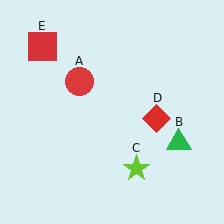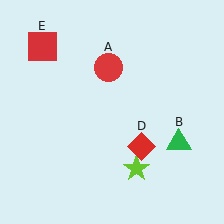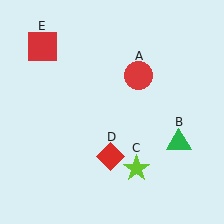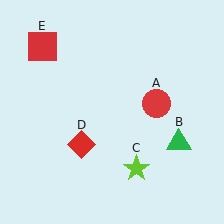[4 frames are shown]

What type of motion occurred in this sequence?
The red circle (object A), red diamond (object D) rotated clockwise around the center of the scene.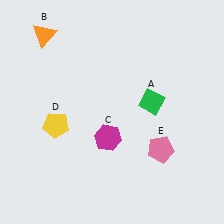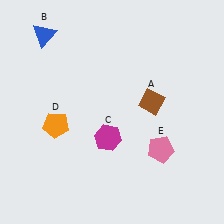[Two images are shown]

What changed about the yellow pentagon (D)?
In Image 1, D is yellow. In Image 2, it changed to orange.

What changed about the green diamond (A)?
In Image 1, A is green. In Image 2, it changed to brown.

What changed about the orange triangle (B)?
In Image 1, B is orange. In Image 2, it changed to blue.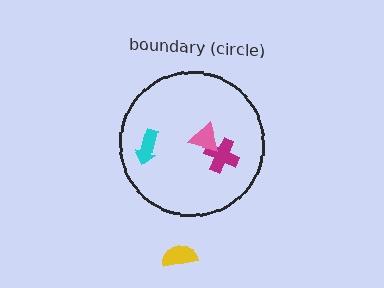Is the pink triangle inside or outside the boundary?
Inside.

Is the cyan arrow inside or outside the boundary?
Inside.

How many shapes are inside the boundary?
3 inside, 1 outside.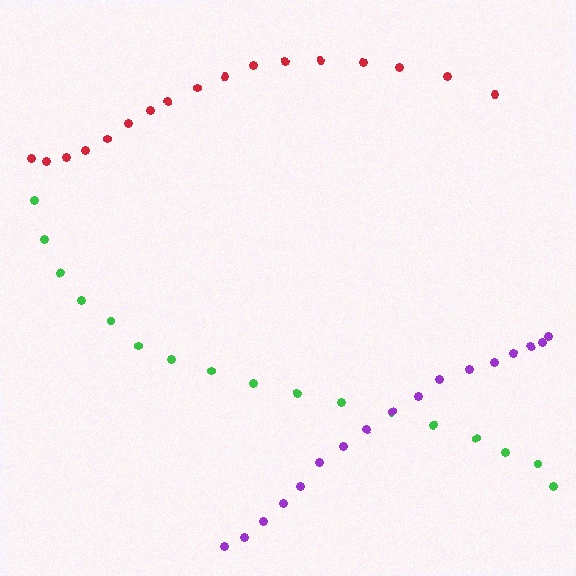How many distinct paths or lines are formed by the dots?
There are 3 distinct paths.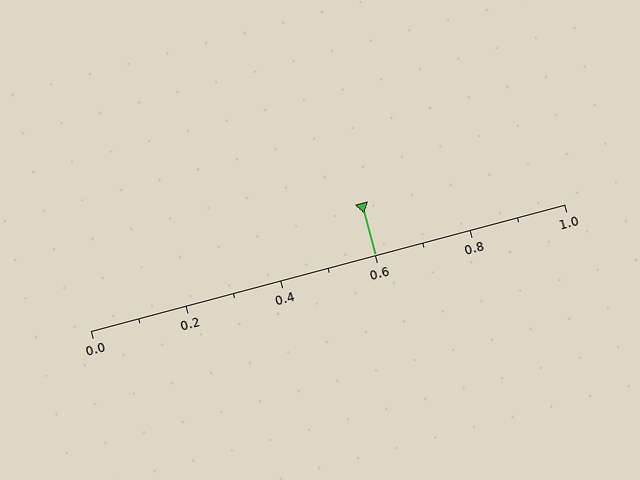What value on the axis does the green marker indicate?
The marker indicates approximately 0.6.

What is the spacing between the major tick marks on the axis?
The major ticks are spaced 0.2 apart.